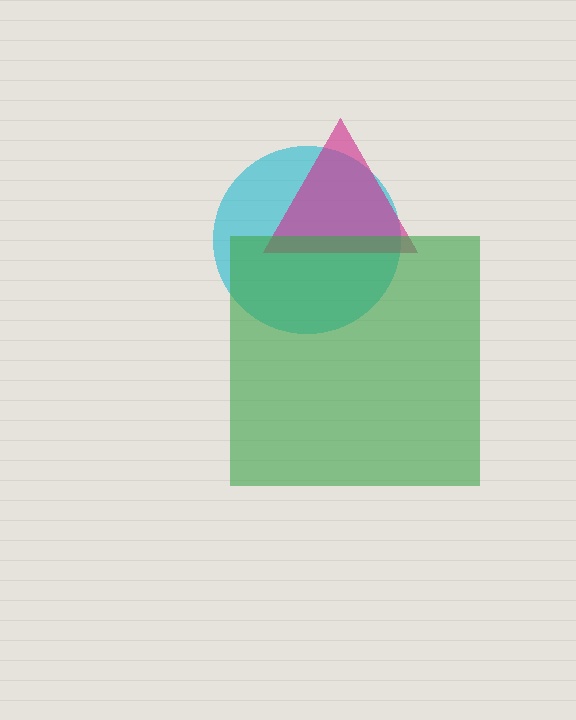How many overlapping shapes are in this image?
There are 3 overlapping shapes in the image.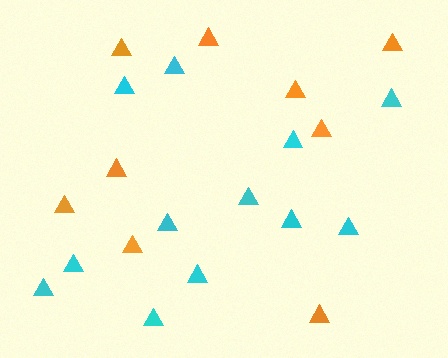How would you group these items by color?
There are 2 groups: one group of cyan triangles (12) and one group of orange triangles (9).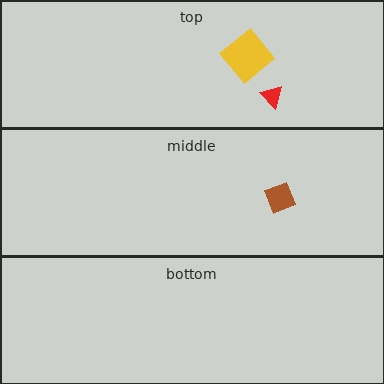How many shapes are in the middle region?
1.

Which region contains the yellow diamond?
The top region.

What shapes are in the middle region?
The brown diamond.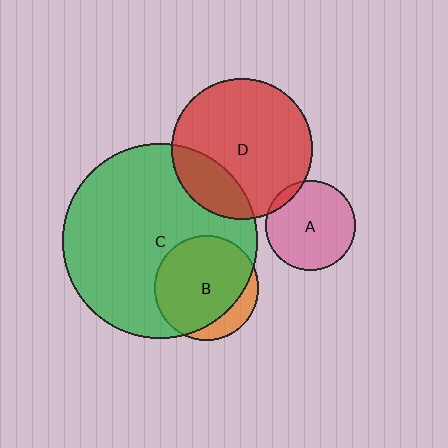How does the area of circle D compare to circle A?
Approximately 2.5 times.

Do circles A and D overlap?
Yes.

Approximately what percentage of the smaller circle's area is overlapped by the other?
Approximately 5%.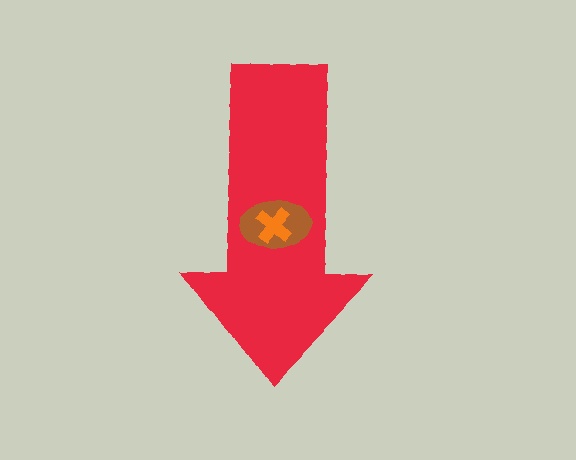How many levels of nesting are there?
3.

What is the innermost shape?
The orange cross.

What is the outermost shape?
The red arrow.